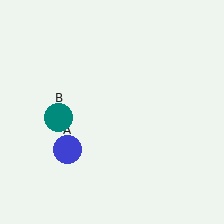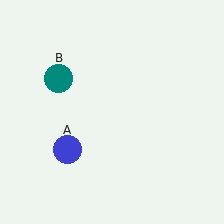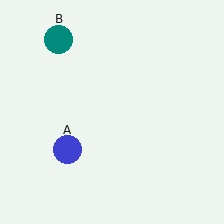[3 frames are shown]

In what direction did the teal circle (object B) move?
The teal circle (object B) moved up.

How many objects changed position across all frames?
1 object changed position: teal circle (object B).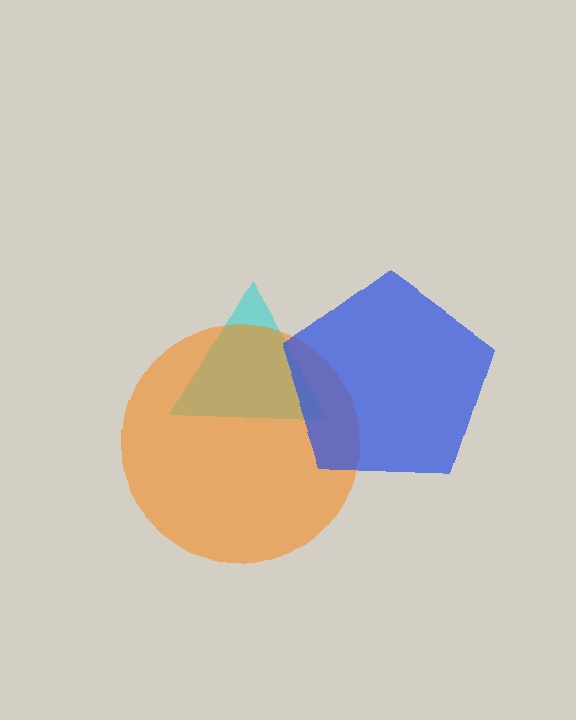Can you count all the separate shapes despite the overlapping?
Yes, there are 3 separate shapes.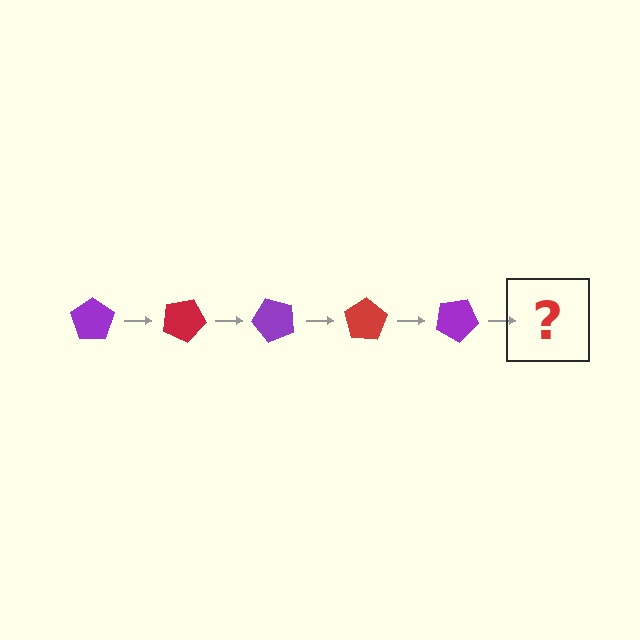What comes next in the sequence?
The next element should be a red pentagon, rotated 125 degrees from the start.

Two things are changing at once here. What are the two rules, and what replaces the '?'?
The two rules are that it rotates 25 degrees each step and the color cycles through purple and red. The '?' should be a red pentagon, rotated 125 degrees from the start.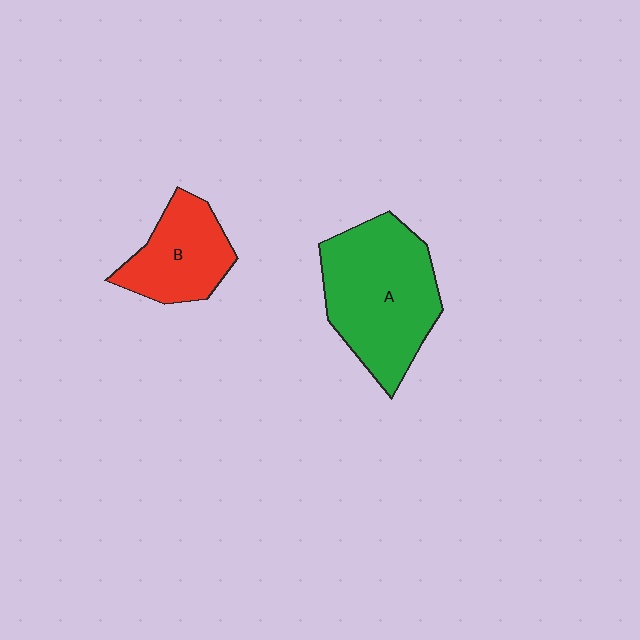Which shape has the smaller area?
Shape B (red).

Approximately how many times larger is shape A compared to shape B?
Approximately 1.7 times.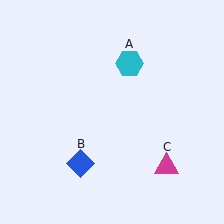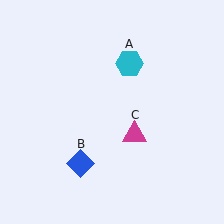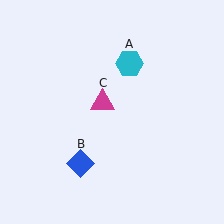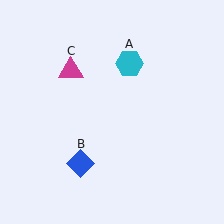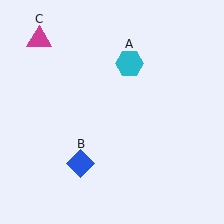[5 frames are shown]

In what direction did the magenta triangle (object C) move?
The magenta triangle (object C) moved up and to the left.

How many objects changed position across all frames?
1 object changed position: magenta triangle (object C).